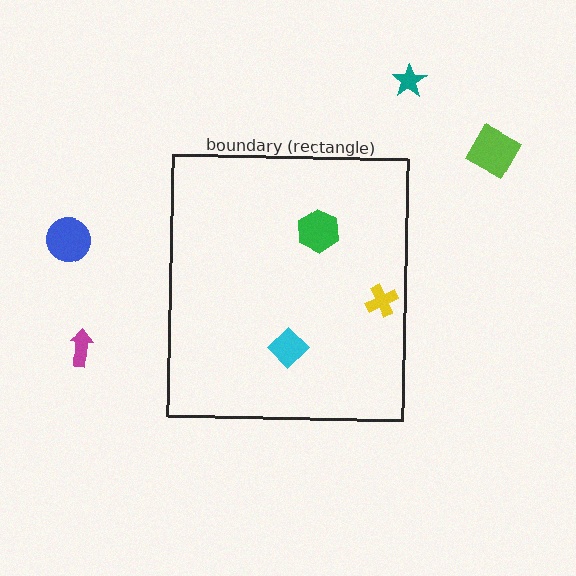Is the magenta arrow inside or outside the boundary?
Outside.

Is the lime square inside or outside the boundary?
Outside.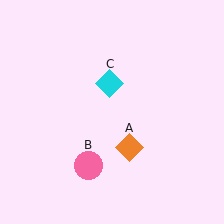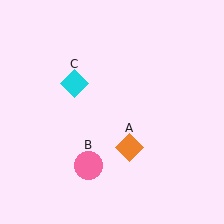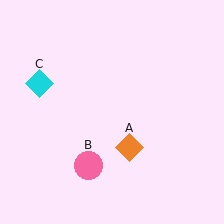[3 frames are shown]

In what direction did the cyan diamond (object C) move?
The cyan diamond (object C) moved left.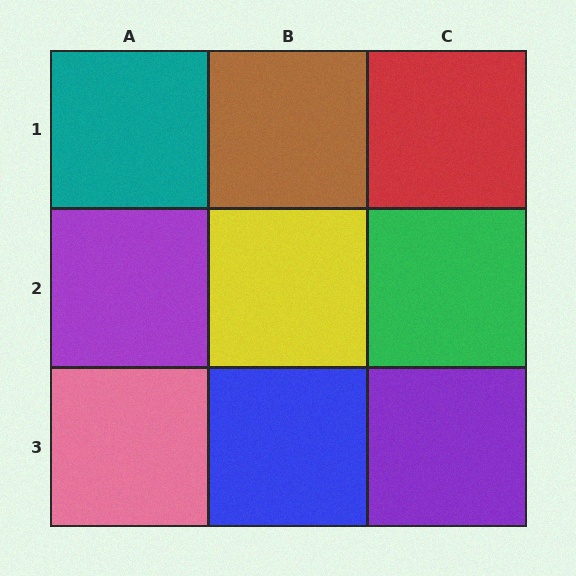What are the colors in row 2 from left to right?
Purple, yellow, green.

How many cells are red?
1 cell is red.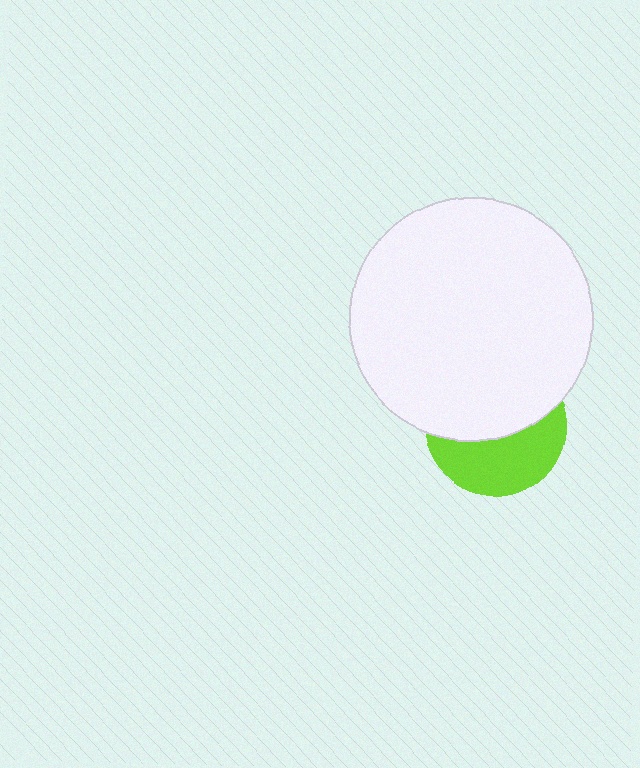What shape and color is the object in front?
The object in front is a white circle.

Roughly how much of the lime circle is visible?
A small part of it is visible (roughly 44%).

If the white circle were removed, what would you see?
You would see the complete lime circle.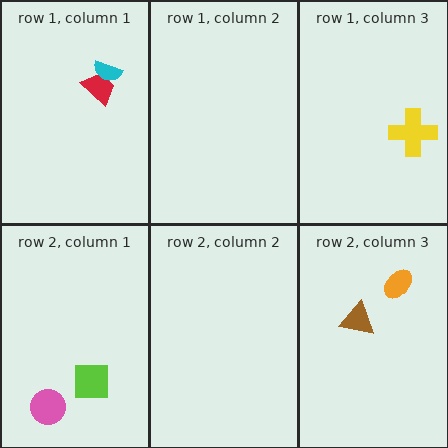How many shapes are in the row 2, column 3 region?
2.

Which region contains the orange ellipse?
The row 2, column 3 region.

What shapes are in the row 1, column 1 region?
The red trapezoid, the cyan semicircle.